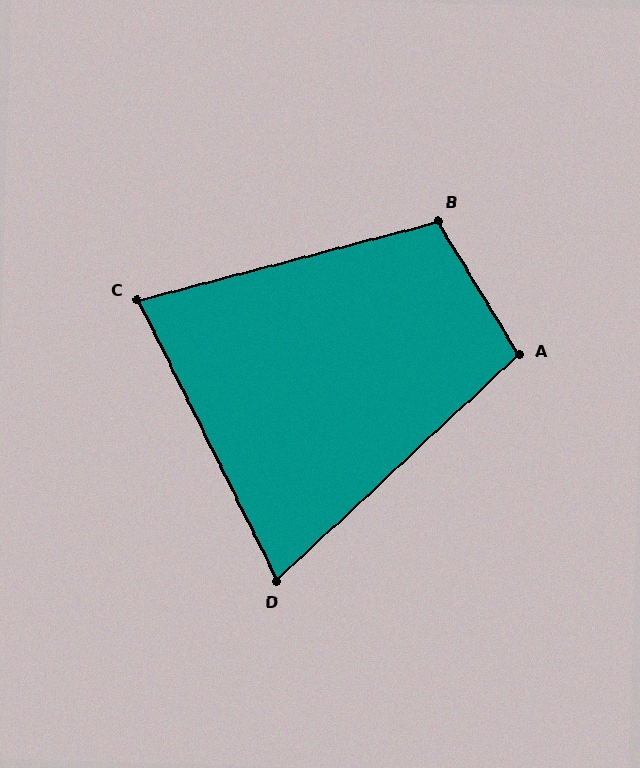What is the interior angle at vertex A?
Approximately 102 degrees (obtuse).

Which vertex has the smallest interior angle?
D, at approximately 73 degrees.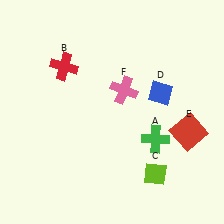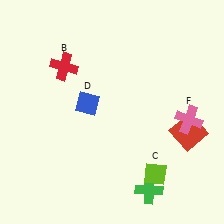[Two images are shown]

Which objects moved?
The objects that moved are: the green cross (A), the blue diamond (D), the pink cross (F).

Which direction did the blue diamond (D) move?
The blue diamond (D) moved left.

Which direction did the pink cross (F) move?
The pink cross (F) moved right.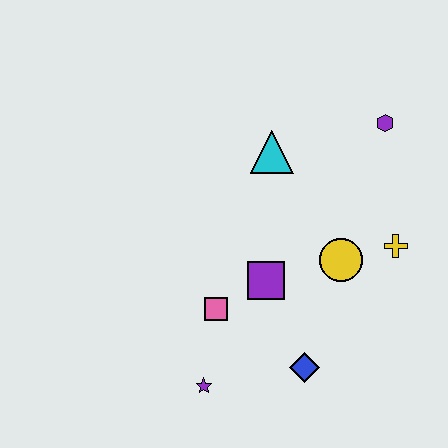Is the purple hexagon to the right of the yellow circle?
Yes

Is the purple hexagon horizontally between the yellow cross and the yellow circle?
Yes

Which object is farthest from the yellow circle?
The purple star is farthest from the yellow circle.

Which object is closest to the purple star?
The pink square is closest to the purple star.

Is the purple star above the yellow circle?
No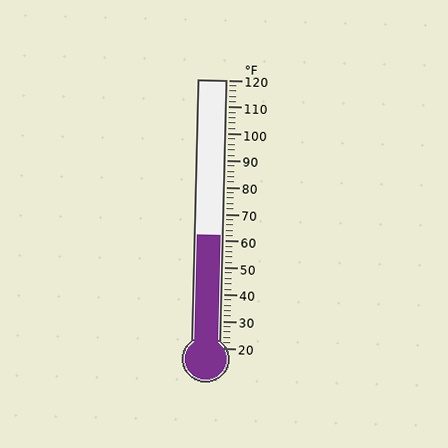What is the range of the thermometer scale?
The thermometer scale ranges from 20°F to 120°F.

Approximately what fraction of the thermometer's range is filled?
The thermometer is filled to approximately 40% of its range.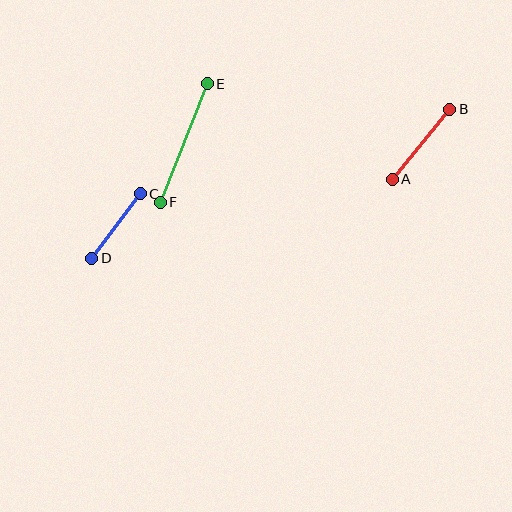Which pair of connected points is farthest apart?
Points E and F are farthest apart.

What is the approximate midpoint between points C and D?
The midpoint is at approximately (116, 226) pixels.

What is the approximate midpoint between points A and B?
The midpoint is at approximately (421, 144) pixels.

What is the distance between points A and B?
The distance is approximately 90 pixels.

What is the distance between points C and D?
The distance is approximately 81 pixels.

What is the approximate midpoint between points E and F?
The midpoint is at approximately (184, 143) pixels.